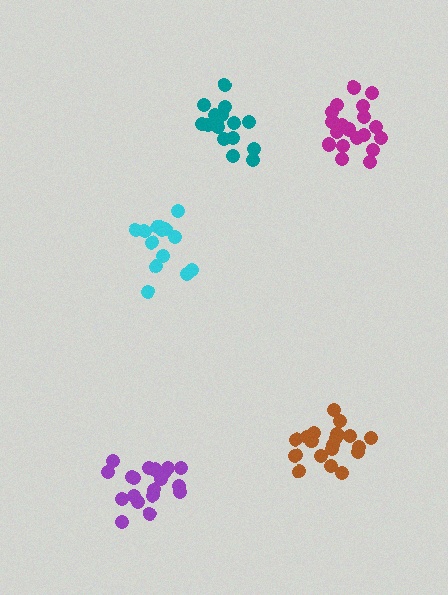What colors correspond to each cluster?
The clusters are colored: cyan, magenta, teal, purple, brown.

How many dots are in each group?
Group 1: 14 dots, Group 2: 19 dots, Group 3: 16 dots, Group 4: 20 dots, Group 5: 20 dots (89 total).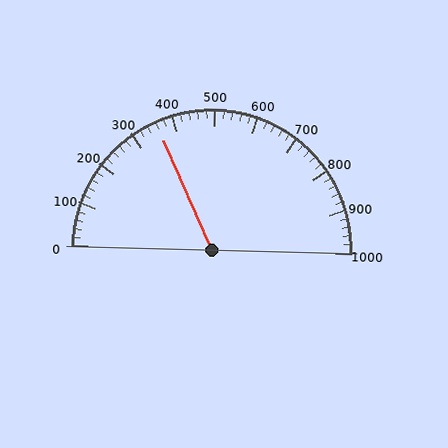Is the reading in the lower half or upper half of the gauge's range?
The reading is in the lower half of the range (0 to 1000).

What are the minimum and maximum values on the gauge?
The gauge ranges from 0 to 1000.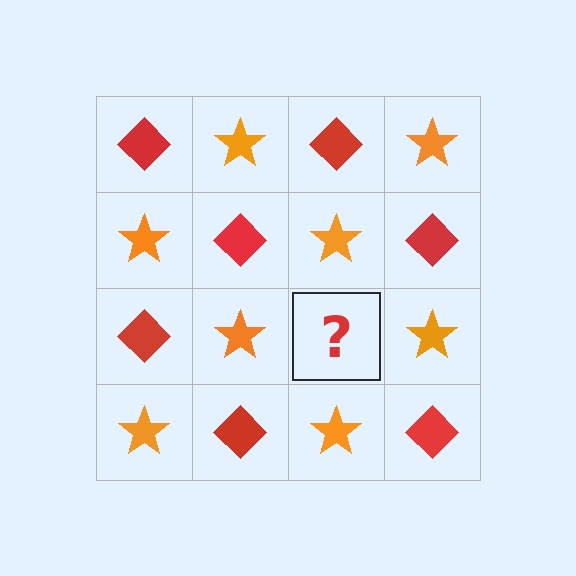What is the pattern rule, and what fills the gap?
The rule is that it alternates red diamond and orange star in a checkerboard pattern. The gap should be filled with a red diamond.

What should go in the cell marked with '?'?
The missing cell should contain a red diamond.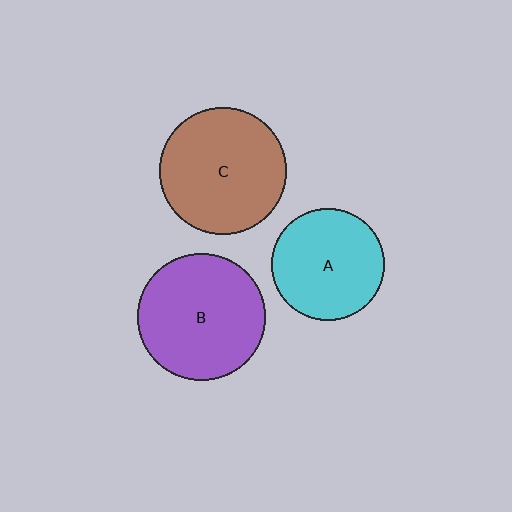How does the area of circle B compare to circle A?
Approximately 1.3 times.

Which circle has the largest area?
Circle B (purple).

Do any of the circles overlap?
No, none of the circles overlap.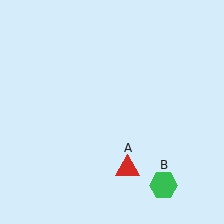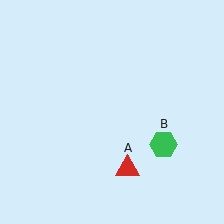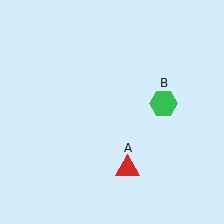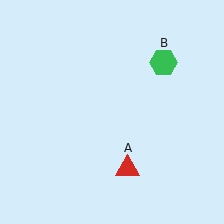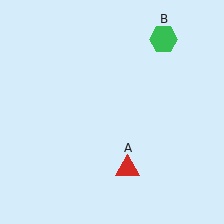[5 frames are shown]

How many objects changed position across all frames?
1 object changed position: green hexagon (object B).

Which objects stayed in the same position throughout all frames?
Red triangle (object A) remained stationary.